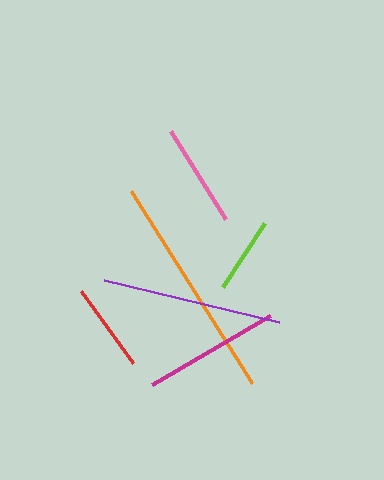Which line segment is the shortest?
The lime line is the shortest at approximately 77 pixels.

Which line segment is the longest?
The orange line is the longest at approximately 227 pixels.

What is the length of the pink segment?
The pink segment is approximately 104 pixels long.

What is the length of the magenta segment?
The magenta segment is approximately 137 pixels long.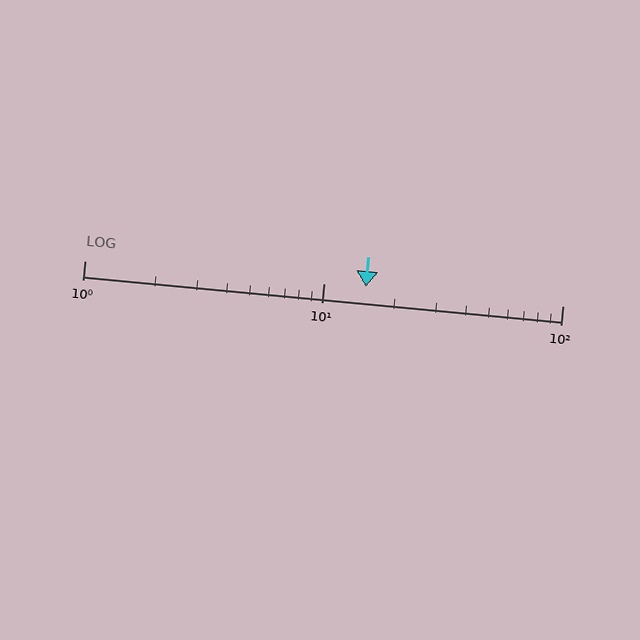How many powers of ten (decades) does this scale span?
The scale spans 2 decades, from 1 to 100.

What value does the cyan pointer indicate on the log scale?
The pointer indicates approximately 15.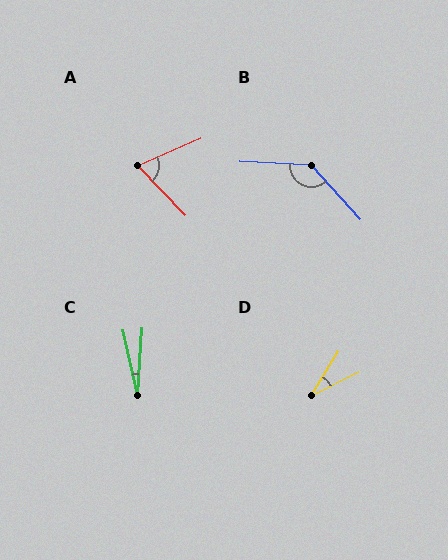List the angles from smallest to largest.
C (17°), D (32°), A (70°), B (135°).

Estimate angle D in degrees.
Approximately 32 degrees.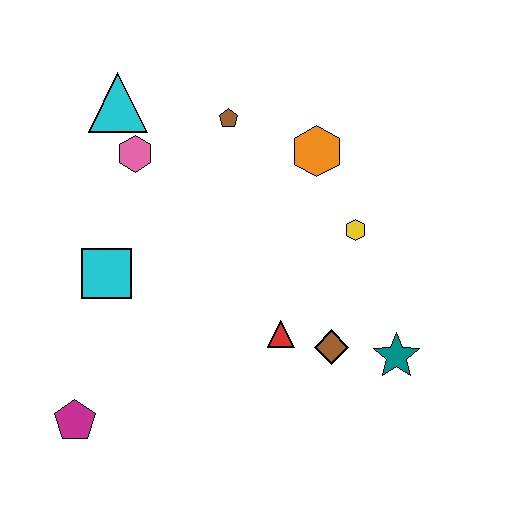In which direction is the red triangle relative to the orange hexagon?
The red triangle is below the orange hexagon.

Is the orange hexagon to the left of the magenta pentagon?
No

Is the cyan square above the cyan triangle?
No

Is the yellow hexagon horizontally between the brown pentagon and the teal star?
Yes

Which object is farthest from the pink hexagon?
The teal star is farthest from the pink hexagon.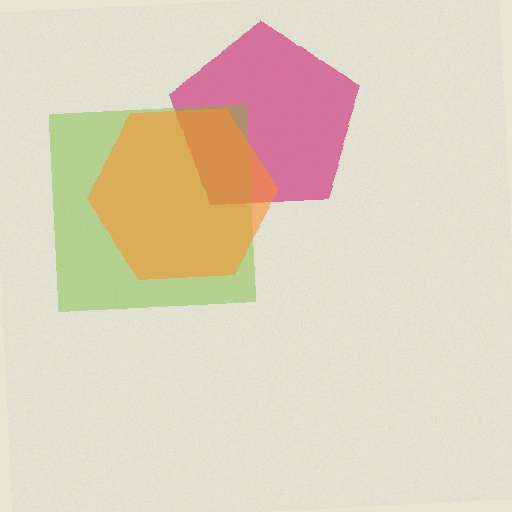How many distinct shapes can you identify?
There are 3 distinct shapes: a magenta pentagon, a lime square, an orange hexagon.